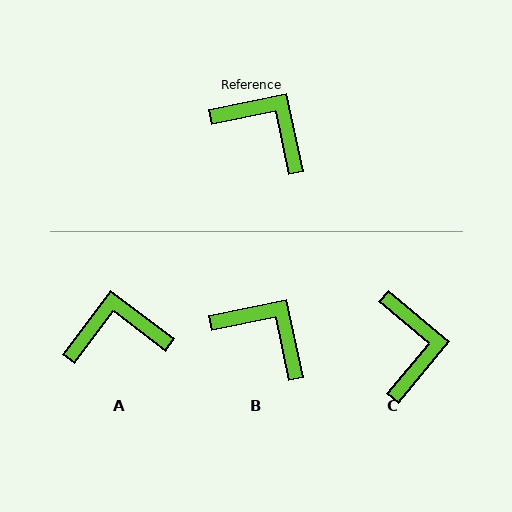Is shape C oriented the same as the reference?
No, it is off by about 52 degrees.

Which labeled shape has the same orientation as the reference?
B.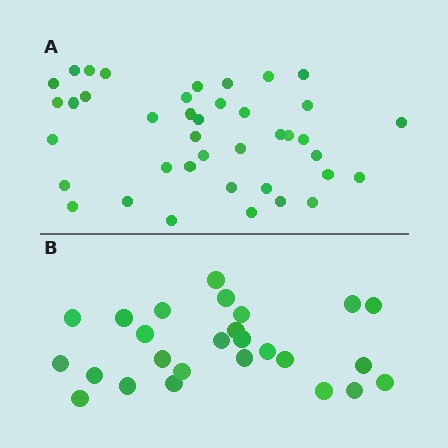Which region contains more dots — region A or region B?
Region A (the top region) has more dots.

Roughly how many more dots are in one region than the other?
Region A has approximately 15 more dots than region B.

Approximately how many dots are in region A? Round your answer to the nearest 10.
About 40 dots.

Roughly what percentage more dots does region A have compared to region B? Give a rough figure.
About 55% more.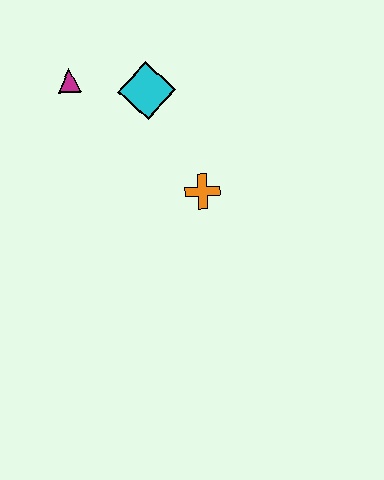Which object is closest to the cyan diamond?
The magenta triangle is closest to the cyan diamond.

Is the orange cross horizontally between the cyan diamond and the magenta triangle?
No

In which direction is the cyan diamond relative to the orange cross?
The cyan diamond is above the orange cross.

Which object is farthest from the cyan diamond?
The orange cross is farthest from the cyan diamond.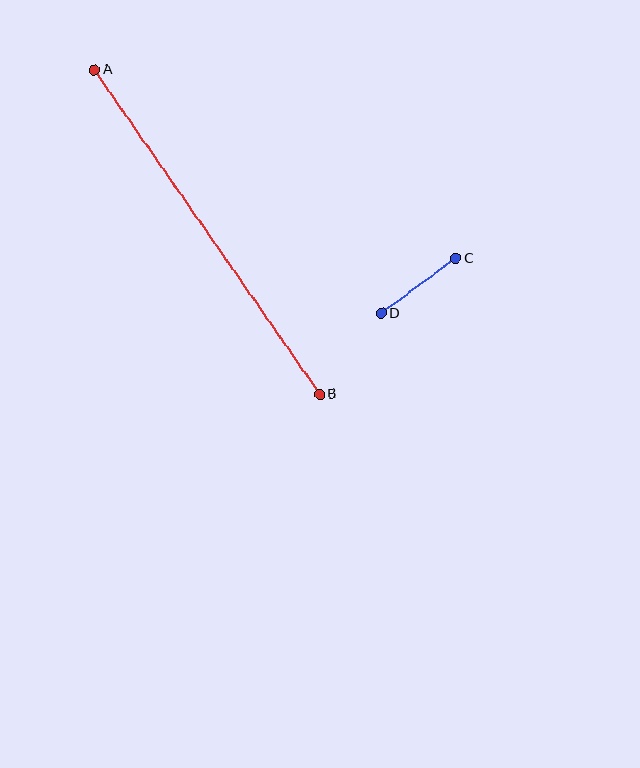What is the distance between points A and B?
The distance is approximately 395 pixels.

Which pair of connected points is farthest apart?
Points A and B are farthest apart.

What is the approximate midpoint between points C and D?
The midpoint is at approximately (419, 286) pixels.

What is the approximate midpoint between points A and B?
The midpoint is at approximately (207, 232) pixels.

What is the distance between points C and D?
The distance is approximately 93 pixels.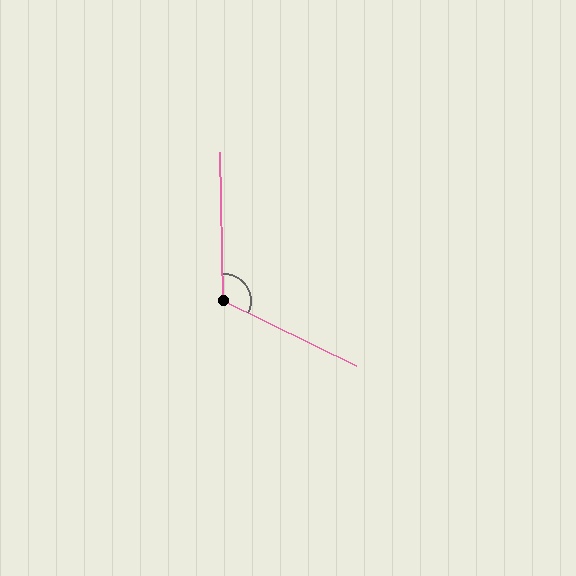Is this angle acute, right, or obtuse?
It is obtuse.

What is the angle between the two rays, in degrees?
Approximately 117 degrees.